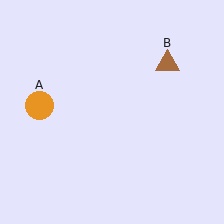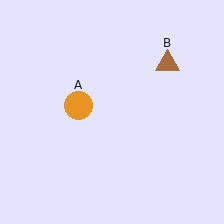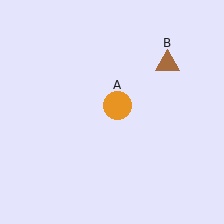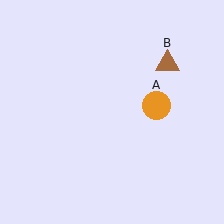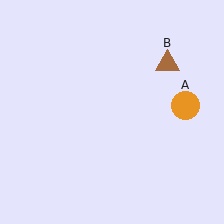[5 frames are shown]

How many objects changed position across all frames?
1 object changed position: orange circle (object A).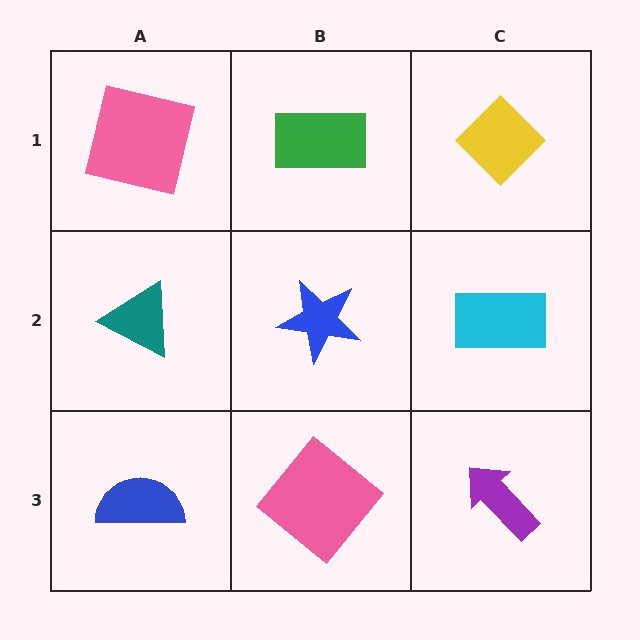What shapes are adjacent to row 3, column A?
A teal triangle (row 2, column A), a pink diamond (row 3, column B).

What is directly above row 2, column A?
A pink square.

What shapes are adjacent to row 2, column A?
A pink square (row 1, column A), a blue semicircle (row 3, column A), a blue star (row 2, column B).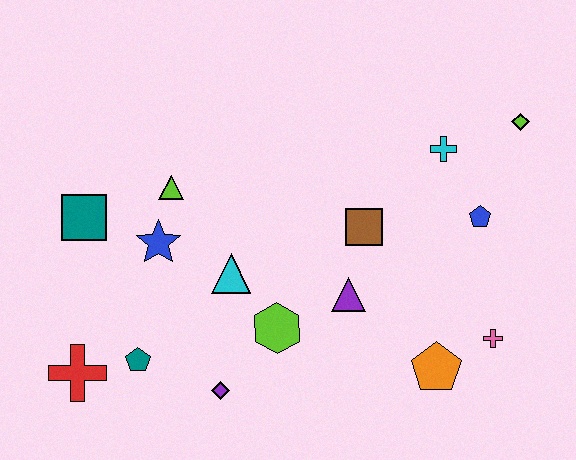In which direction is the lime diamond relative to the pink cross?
The lime diamond is above the pink cross.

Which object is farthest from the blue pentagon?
The red cross is farthest from the blue pentagon.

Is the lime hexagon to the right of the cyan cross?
No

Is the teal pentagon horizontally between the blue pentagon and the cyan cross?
No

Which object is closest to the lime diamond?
The cyan cross is closest to the lime diamond.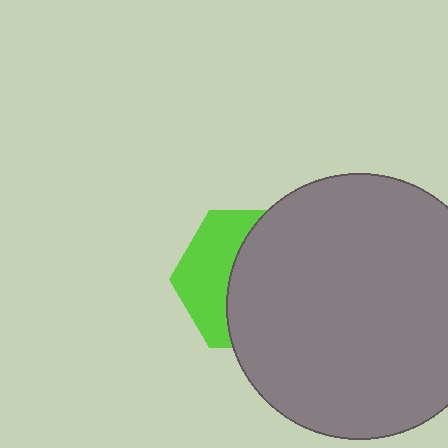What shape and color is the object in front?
The object in front is a gray circle.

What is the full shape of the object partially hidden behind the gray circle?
The partially hidden object is a lime hexagon.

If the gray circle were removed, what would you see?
You would see the complete lime hexagon.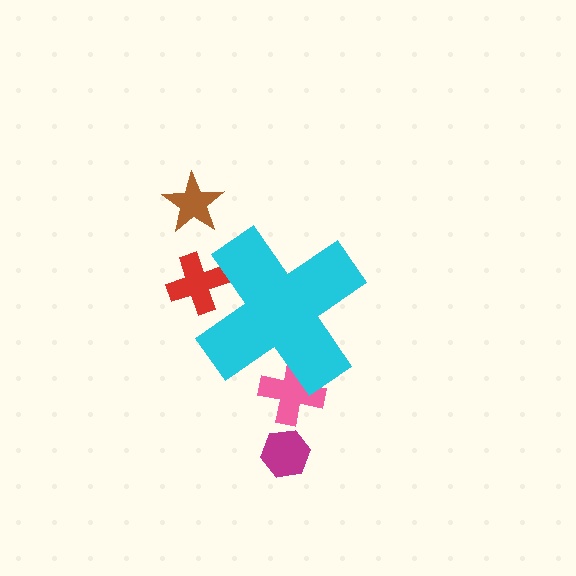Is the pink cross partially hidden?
Yes, the pink cross is partially hidden behind the cyan cross.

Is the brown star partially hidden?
No, the brown star is fully visible.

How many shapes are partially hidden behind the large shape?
2 shapes are partially hidden.